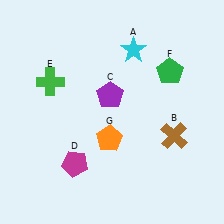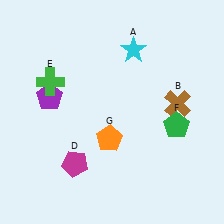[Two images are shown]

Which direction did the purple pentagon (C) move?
The purple pentagon (C) moved left.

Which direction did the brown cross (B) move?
The brown cross (B) moved up.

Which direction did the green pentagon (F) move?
The green pentagon (F) moved down.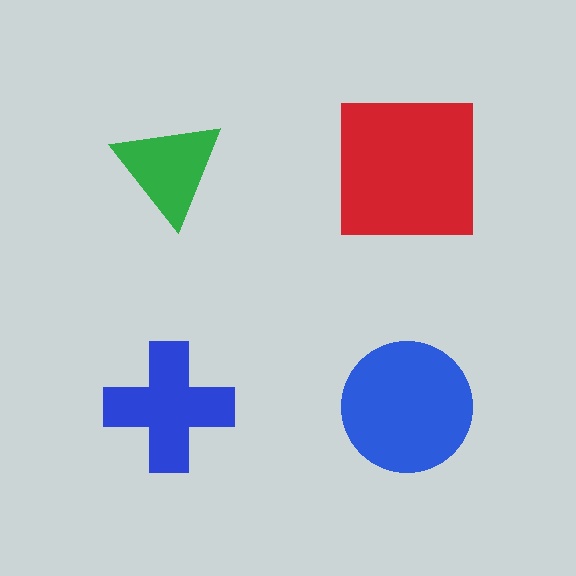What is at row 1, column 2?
A red square.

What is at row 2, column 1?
A blue cross.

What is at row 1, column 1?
A green triangle.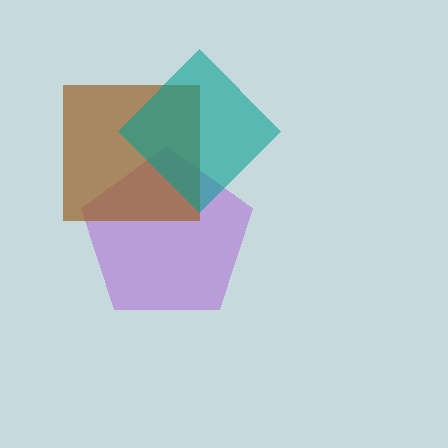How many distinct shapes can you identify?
There are 3 distinct shapes: a purple pentagon, a brown square, a teal diamond.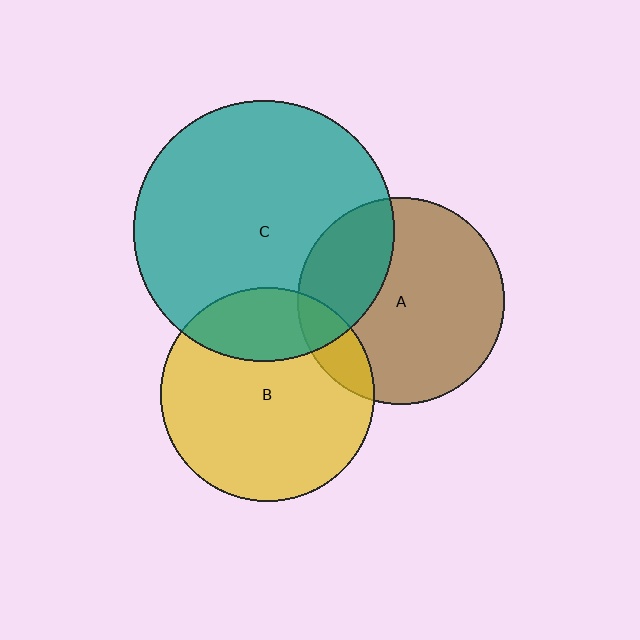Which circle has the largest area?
Circle C (teal).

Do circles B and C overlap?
Yes.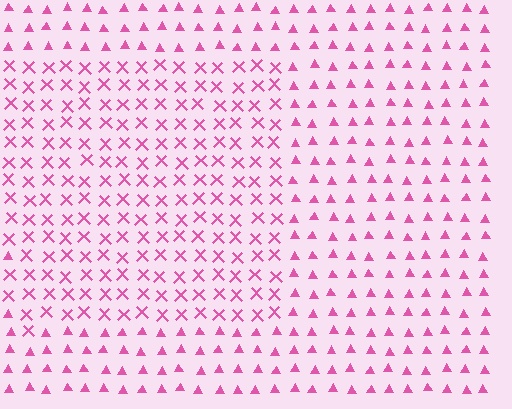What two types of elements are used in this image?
The image uses X marks inside the rectangle region and triangles outside it.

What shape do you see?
I see a rectangle.